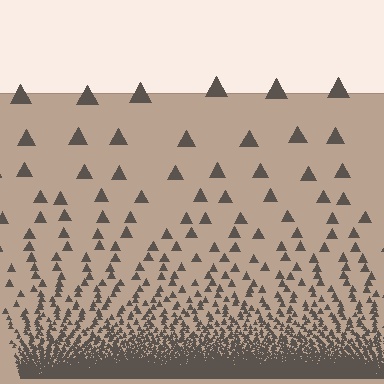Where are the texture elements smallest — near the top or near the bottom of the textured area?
Near the bottom.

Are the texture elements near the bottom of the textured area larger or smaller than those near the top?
Smaller. The gradient is inverted — elements near the bottom are smaller and denser.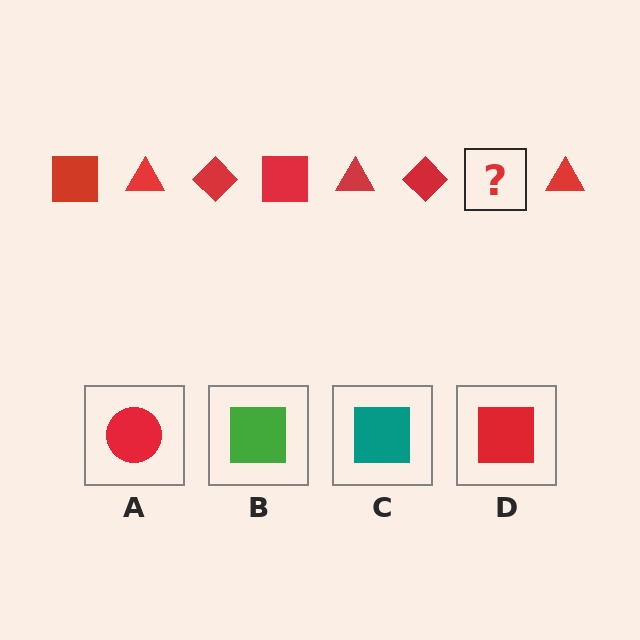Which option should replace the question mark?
Option D.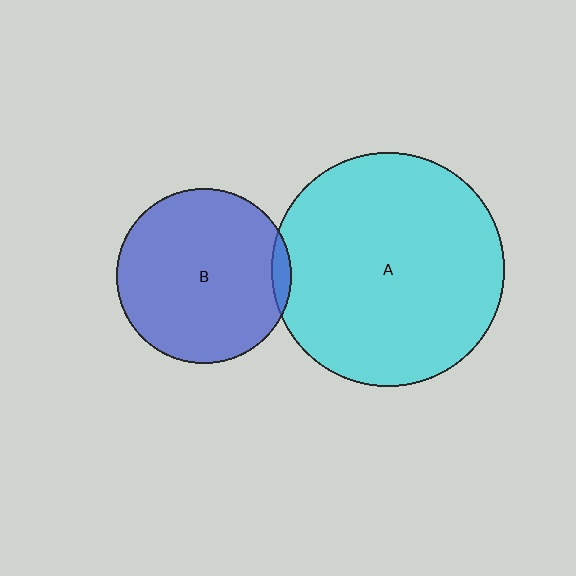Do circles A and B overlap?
Yes.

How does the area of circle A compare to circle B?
Approximately 1.8 times.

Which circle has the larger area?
Circle A (cyan).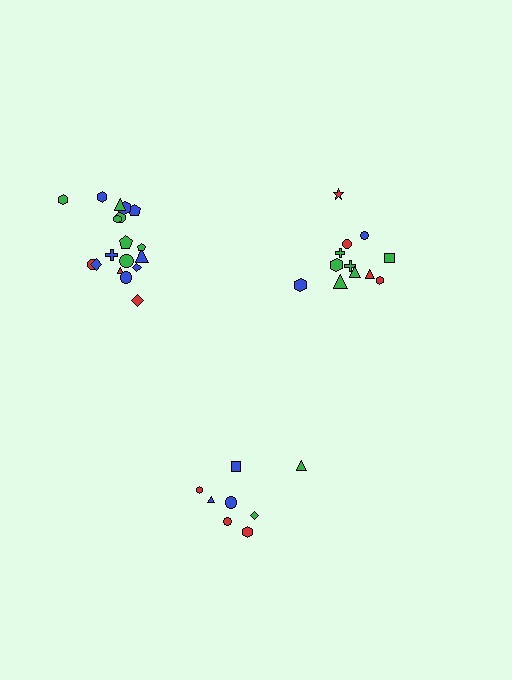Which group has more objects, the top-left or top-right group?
The top-left group.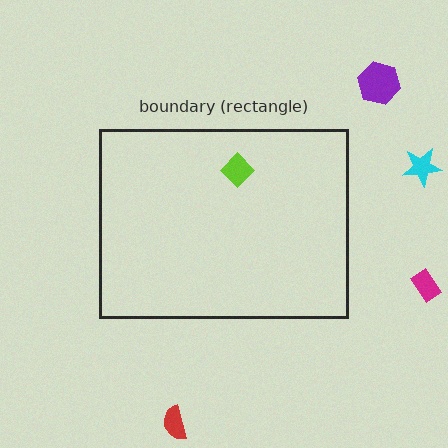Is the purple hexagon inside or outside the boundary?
Outside.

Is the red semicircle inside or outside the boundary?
Outside.